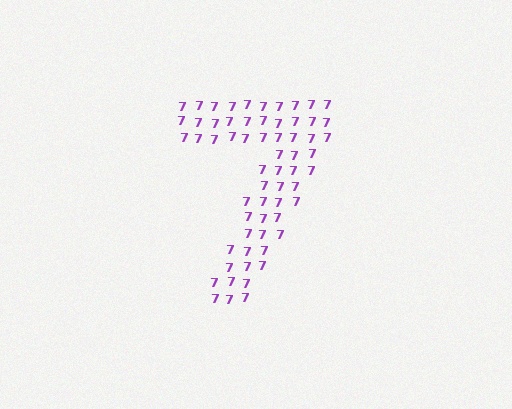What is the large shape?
The large shape is the digit 7.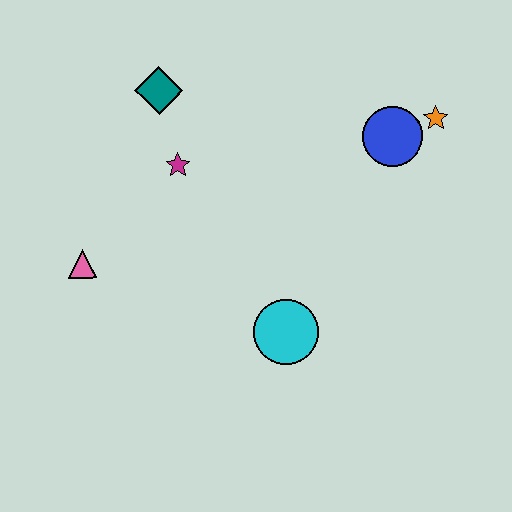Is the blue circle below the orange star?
Yes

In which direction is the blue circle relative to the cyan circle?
The blue circle is above the cyan circle.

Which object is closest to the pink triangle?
The magenta star is closest to the pink triangle.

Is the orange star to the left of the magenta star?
No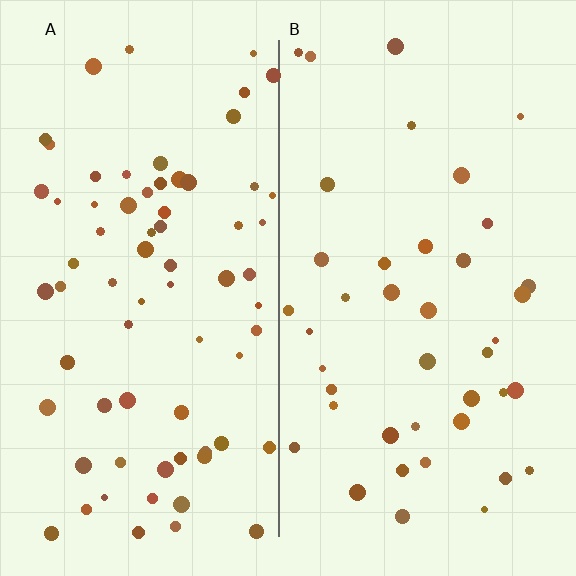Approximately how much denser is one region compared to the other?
Approximately 1.7× — region A over region B.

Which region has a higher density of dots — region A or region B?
A (the left).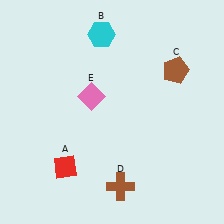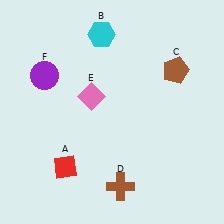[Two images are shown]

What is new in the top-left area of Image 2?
A purple circle (F) was added in the top-left area of Image 2.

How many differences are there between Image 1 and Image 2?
There is 1 difference between the two images.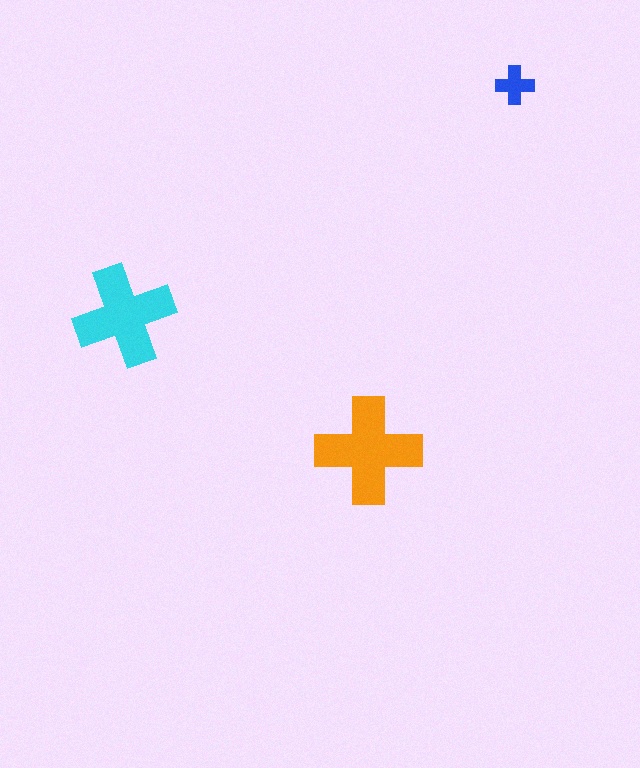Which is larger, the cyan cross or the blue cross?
The cyan one.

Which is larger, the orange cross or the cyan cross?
The orange one.